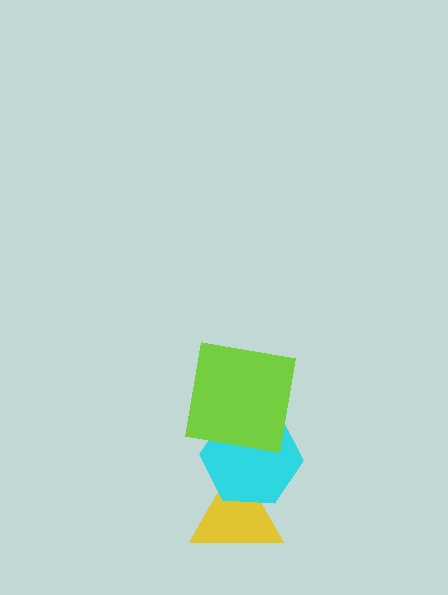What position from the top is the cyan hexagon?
The cyan hexagon is 2nd from the top.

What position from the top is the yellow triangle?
The yellow triangle is 3rd from the top.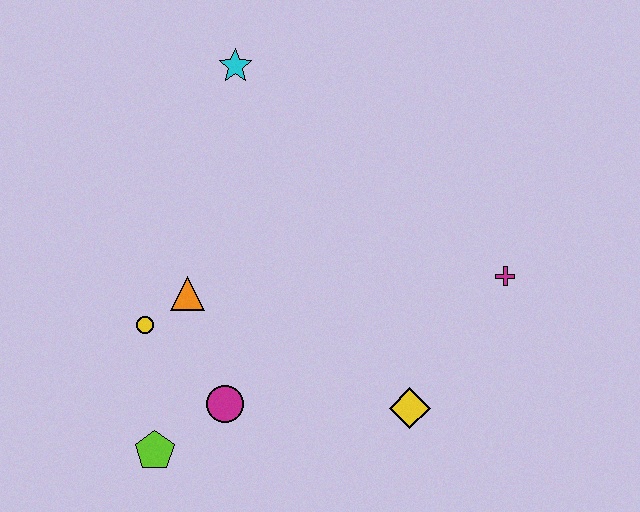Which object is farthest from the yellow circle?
The magenta cross is farthest from the yellow circle.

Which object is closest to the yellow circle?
The orange triangle is closest to the yellow circle.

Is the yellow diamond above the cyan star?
No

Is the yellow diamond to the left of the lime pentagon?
No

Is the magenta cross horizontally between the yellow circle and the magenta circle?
No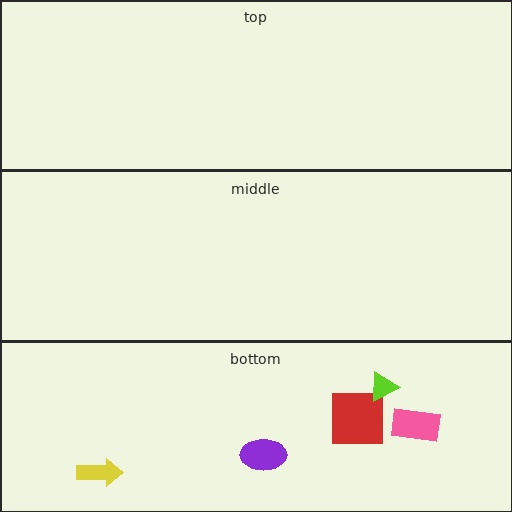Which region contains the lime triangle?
The bottom region.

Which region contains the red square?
The bottom region.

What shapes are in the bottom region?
The red square, the lime triangle, the yellow arrow, the pink rectangle, the purple ellipse.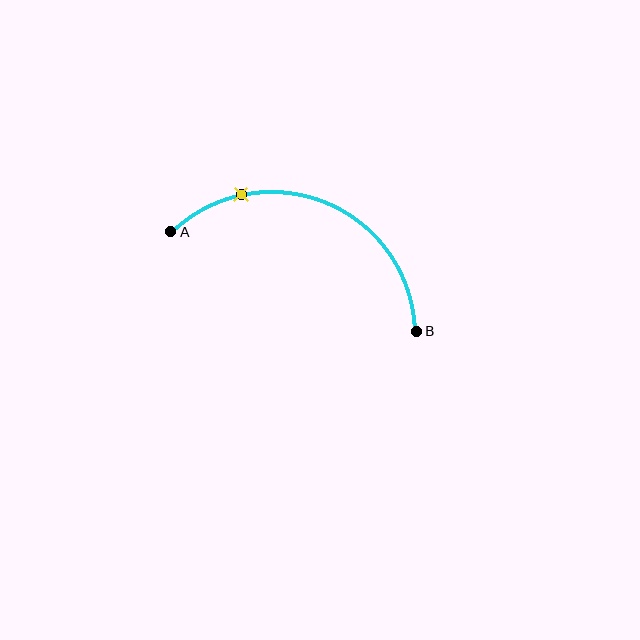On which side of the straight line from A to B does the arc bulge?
The arc bulges above the straight line connecting A and B.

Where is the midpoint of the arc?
The arc midpoint is the point on the curve farthest from the straight line joining A and B. It sits above that line.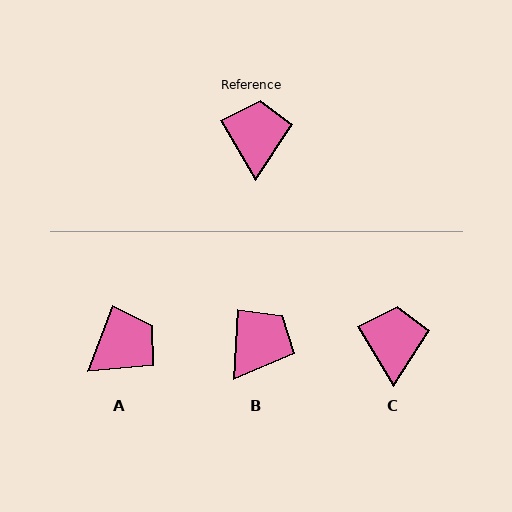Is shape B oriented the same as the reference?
No, it is off by about 34 degrees.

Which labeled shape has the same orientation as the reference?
C.